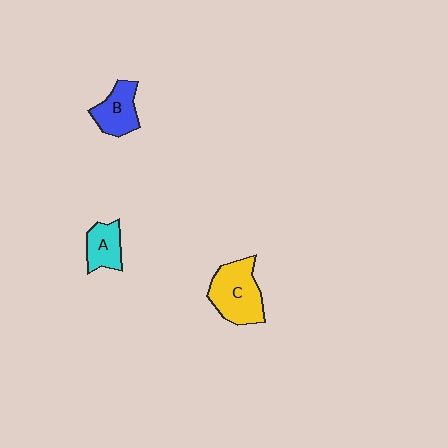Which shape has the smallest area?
Shape A (cyan).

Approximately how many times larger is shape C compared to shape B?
Approximately 1.5 times.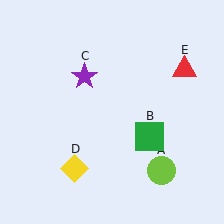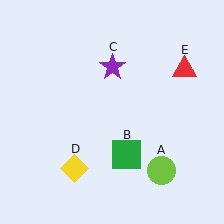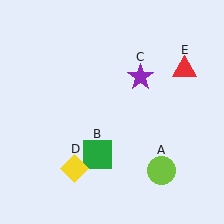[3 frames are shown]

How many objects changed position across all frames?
2 objects changed position: green square (object B), purple star (object C).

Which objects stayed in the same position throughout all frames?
Lime circle (object A) and yellow diamond (object D) and red triangle (object E) remained stationary.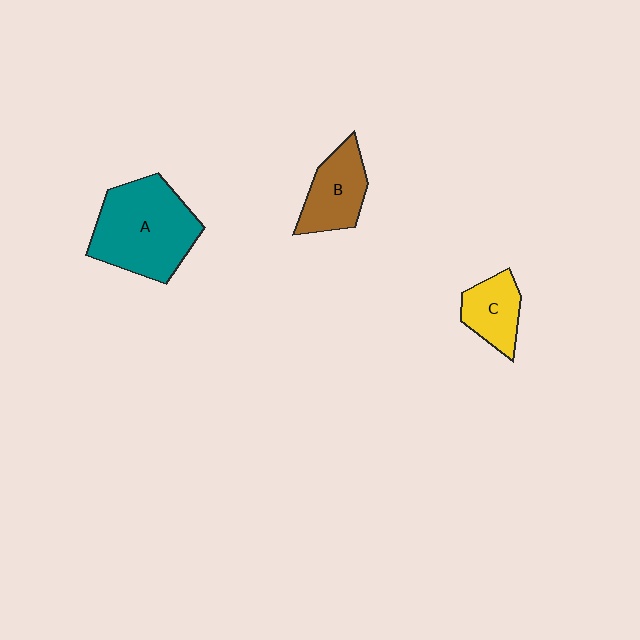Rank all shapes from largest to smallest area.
From largest to smallest: A (teal), B (brown), C (yellow).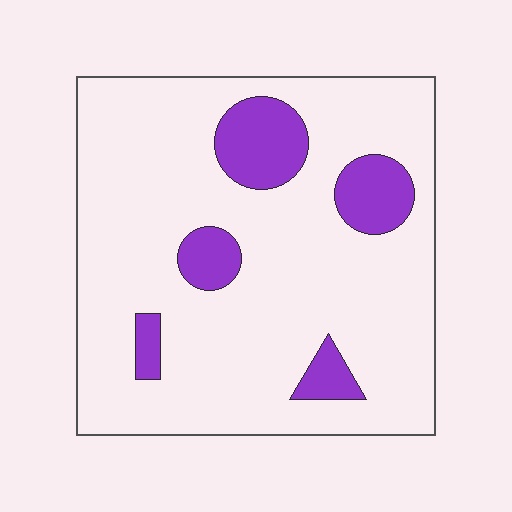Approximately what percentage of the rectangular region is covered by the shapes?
Approximately 15%.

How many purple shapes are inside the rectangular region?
5.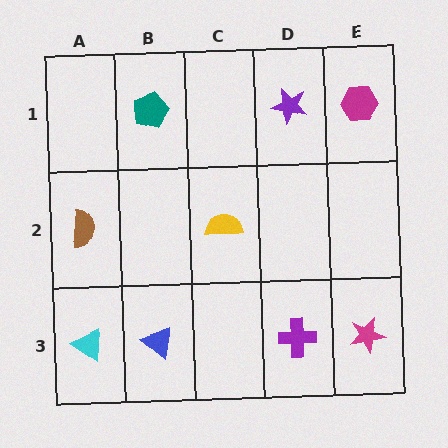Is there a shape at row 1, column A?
No, that cell is empty.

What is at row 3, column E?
A magenta star.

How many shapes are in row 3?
4 shapes.